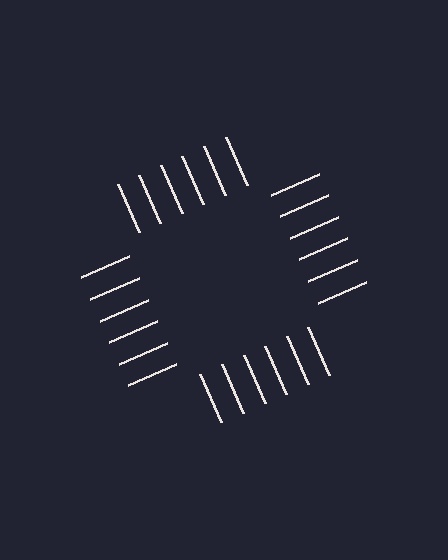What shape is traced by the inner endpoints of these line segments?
An illusory square — the line segments terminate on its edges but no continuous stroke is drawn.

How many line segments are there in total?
24 — 6 along each of the 4 edges.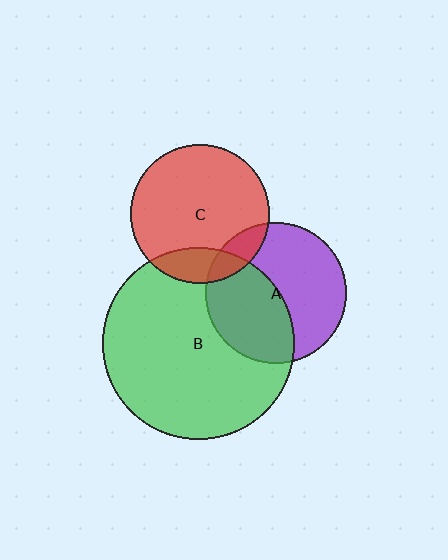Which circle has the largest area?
Circle B (green).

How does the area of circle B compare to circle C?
Approximately 1.9 times.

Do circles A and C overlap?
Yes.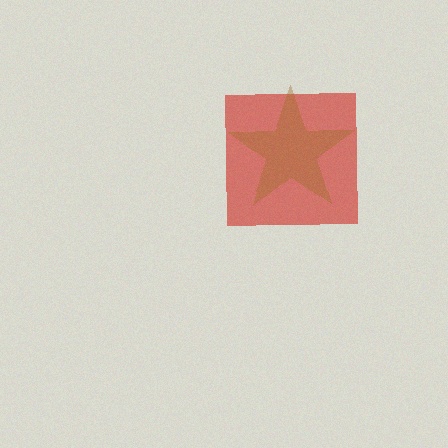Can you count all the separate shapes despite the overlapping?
Yes, there are 2 separate shapes.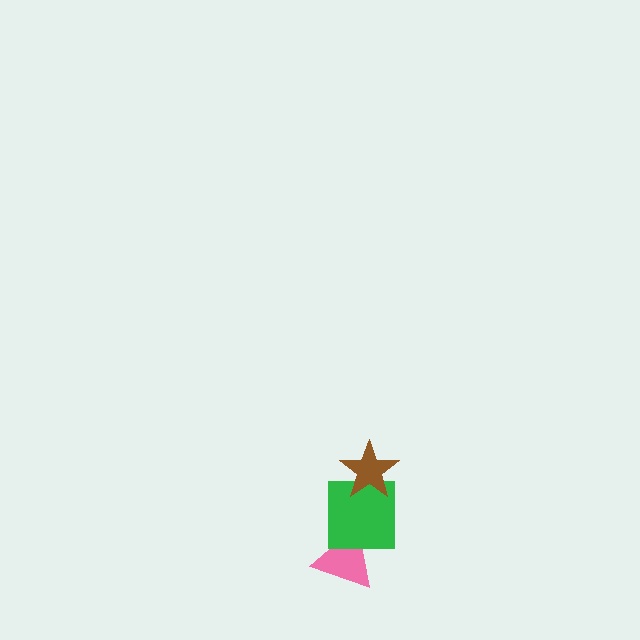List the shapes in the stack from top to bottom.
From top to bottom: the brown star, the green square, the pink triangle.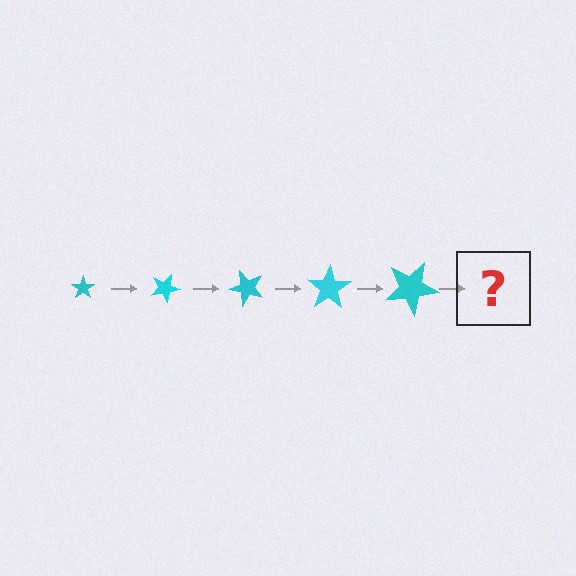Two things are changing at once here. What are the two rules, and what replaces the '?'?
The two rules are that the star grows larger each step and it rotates 25 degrees each step. The '?' should be a star, larger than the previous one and rotated 125 degrees from the start.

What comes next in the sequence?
The next element should be a star, larger than the previous one and rotated 125 degrees from the start.